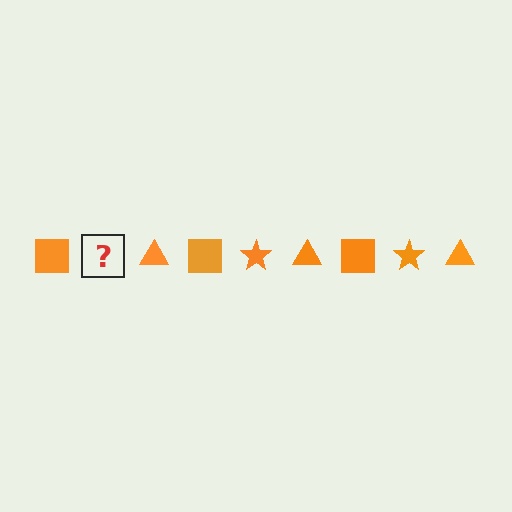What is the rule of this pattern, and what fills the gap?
The rule is that the pattern cycles through square, star, triangle shapes in orange. The gap should be filled with an orange star.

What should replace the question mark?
The question mark should be replaced with an orange star.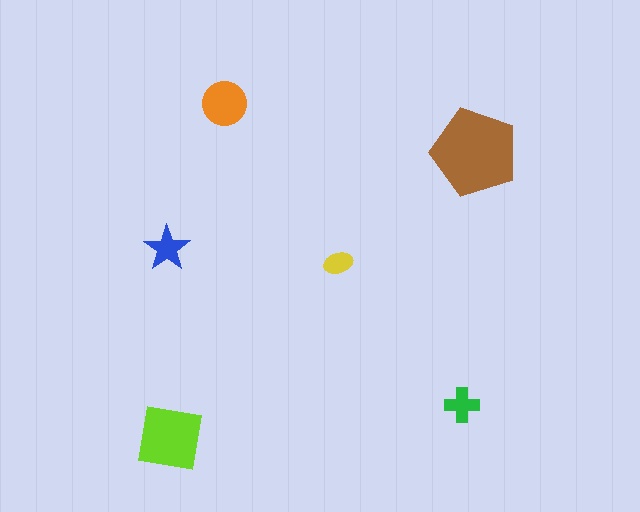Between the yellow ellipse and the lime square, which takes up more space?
The lime square.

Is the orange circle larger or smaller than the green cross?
Larger.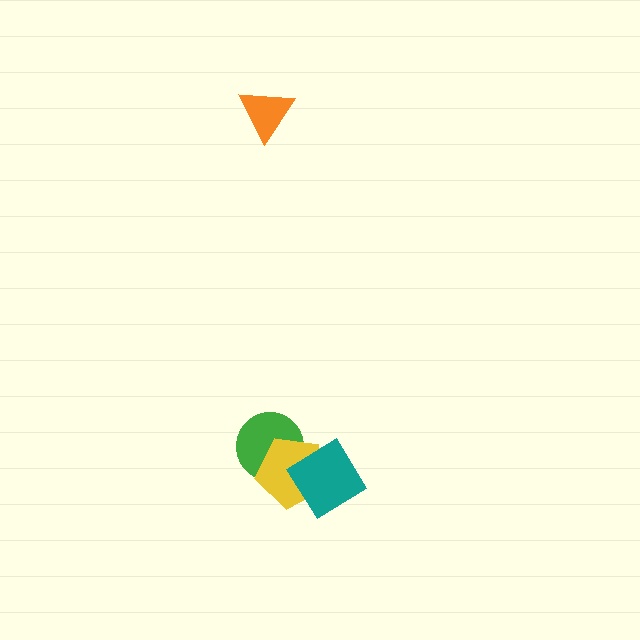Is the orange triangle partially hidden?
No, no other shape covers it.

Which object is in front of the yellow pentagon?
The teal diamond is in front of the yellow pentagon.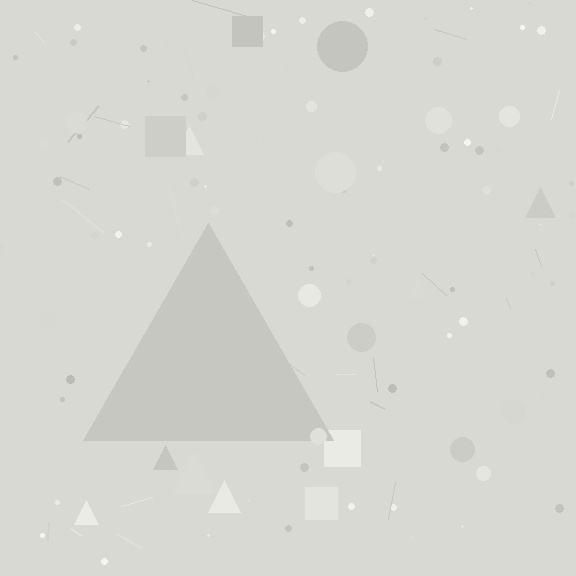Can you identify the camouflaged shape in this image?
The camouflaged shape is a triangle.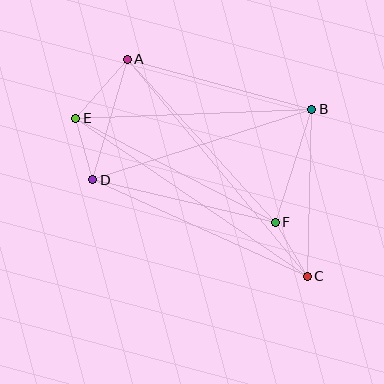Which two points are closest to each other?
Points C and F are closest to each other.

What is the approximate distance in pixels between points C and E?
The distance between C and E is approximately 280 pixels.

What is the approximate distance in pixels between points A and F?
The distance between A and F is approximately 220 pixels.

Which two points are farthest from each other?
Points A and C are farthest from each other.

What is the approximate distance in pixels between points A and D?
The distance between A and D is approximately 125 pixels.